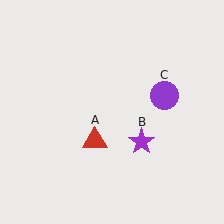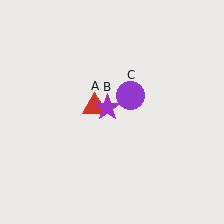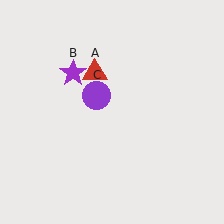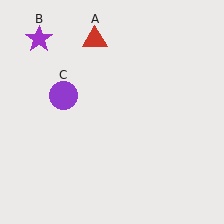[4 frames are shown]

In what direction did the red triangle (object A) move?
The red triangle (object A) moved up.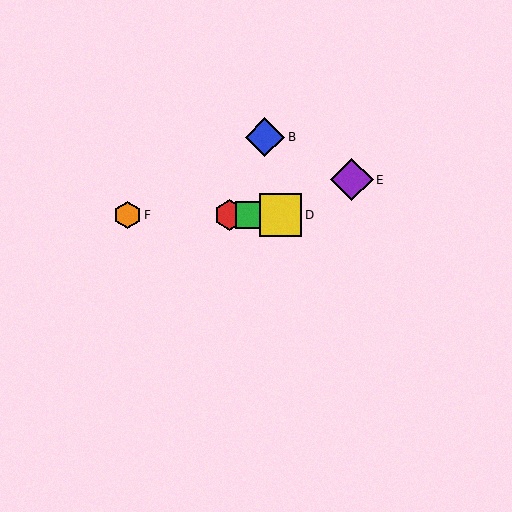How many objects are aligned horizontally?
4 objects (A, C, D, F) are aligned horizontally.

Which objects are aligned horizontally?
Objects A, C, D, F are aligned horizontally.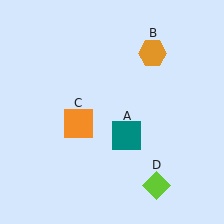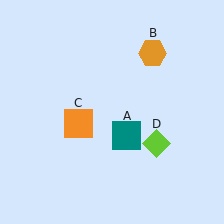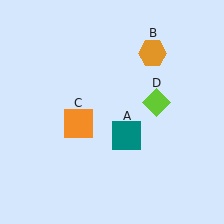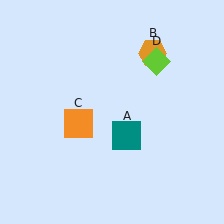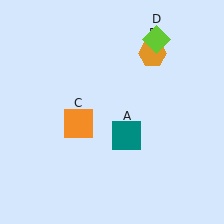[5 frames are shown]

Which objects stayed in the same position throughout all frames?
Teal square (object A) and orange hexagon (object B) and orange square (object C) remained stationary.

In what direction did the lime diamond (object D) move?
The lime diamond (object D) moved up.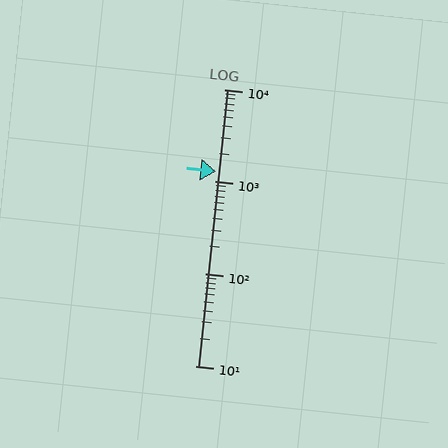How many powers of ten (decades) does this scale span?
The scale spans 3 decades, from 10 to 10000.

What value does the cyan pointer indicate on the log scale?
The pointer indicates approximately 1300.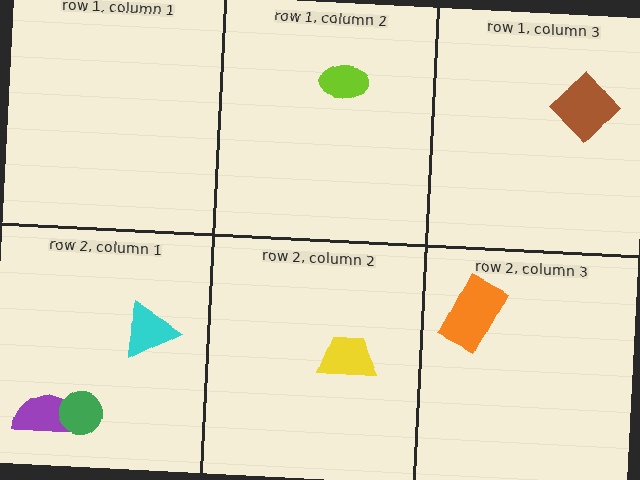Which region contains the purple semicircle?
The row 2, column 1 region.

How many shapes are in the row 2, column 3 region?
1.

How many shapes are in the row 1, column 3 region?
1.